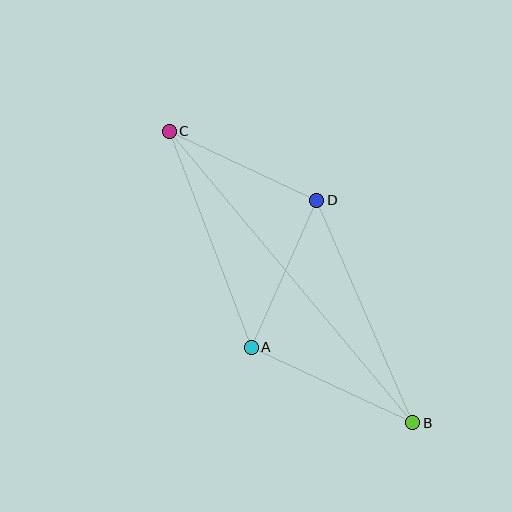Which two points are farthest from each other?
Points B and C are farthest from each other.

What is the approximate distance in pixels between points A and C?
The distance between A and C is approximately 231 pixels.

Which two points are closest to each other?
Points A and D are closest to each other.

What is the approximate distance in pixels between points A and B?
The distance between A and B is approximately 178 pixels.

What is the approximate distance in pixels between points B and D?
The distance between B and D is approximately 242 pixels.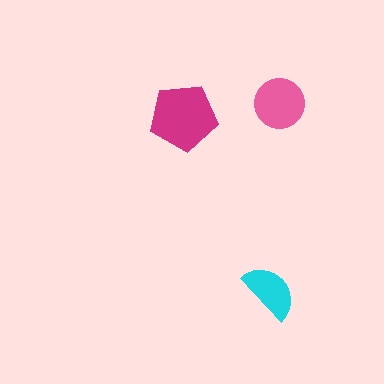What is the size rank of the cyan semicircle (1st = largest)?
3rd.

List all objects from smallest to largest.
The cyan semicircle, the pink circle, the magenta pentagon.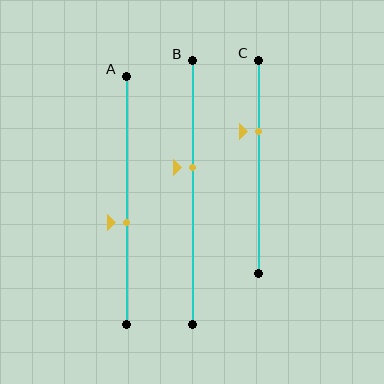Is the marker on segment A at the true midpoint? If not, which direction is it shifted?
No, the marker on segment A is shifted downward by about 9% of the segment length.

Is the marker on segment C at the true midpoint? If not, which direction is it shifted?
No, the marker on segment C is shifted upward by about 17% of the segment length.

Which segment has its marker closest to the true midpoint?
Segment A has its marker closest to the true midpoint.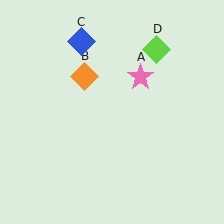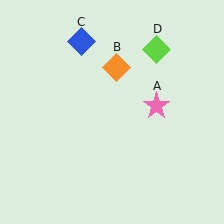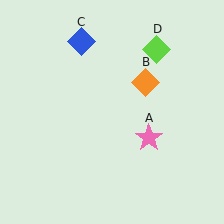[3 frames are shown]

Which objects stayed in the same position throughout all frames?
Blue diamond (object C) and lime diamond (object D) remained stationary.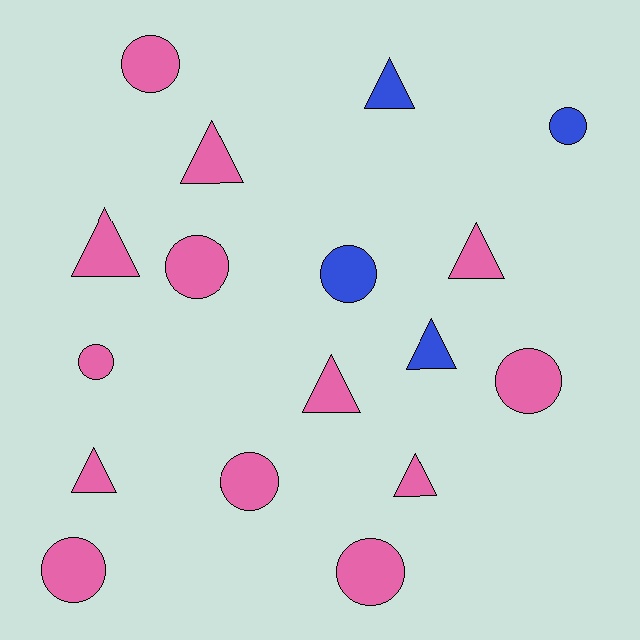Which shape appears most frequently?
Circle, with 9 objects.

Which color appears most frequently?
Pink, with 13 objects.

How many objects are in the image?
There are 17 objects.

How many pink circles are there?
There are 7 pink circles.